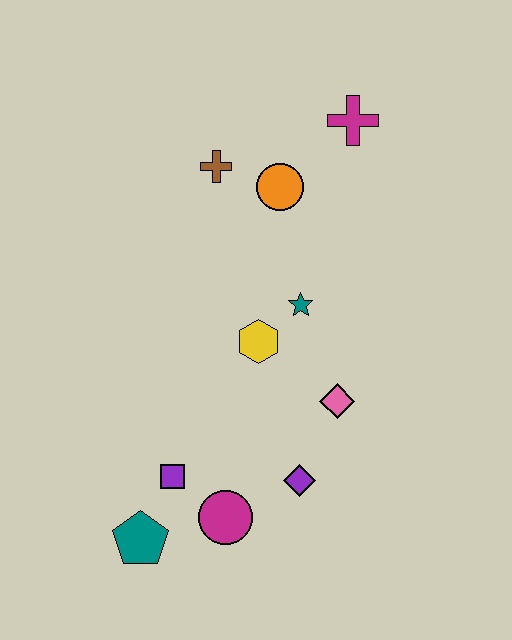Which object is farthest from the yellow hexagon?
The magenta cross is farthest from the yellow hexagon.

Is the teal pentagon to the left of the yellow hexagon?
Yes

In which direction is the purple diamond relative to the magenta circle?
The purple diamond is to the right of the magenta circle.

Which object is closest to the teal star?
The yellow hexagon is closest to the teal star.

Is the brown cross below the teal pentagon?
No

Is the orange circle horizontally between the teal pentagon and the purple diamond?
Yes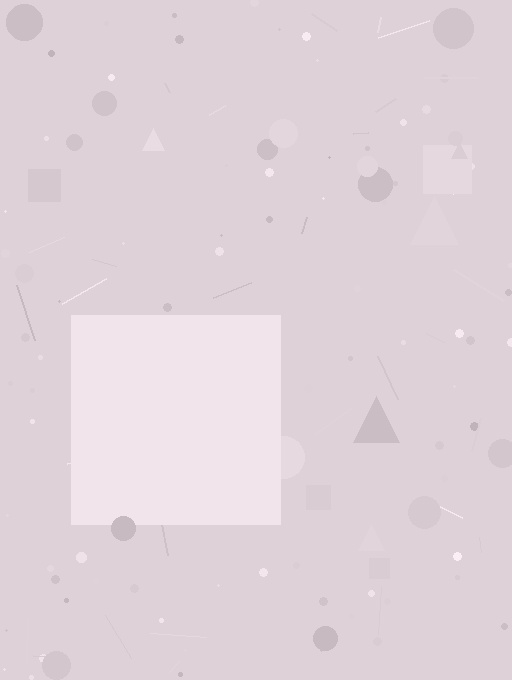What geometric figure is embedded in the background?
A square is embedded in the background.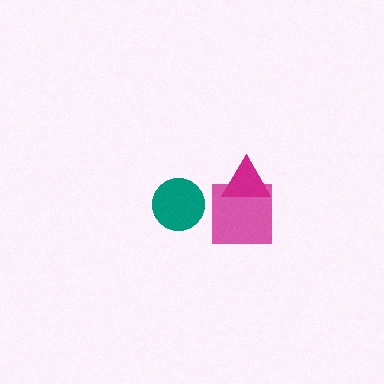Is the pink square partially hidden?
Yes, it is partially covered by another shape.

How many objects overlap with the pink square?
1 object overlaps with the pink square.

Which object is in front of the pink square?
The magenta triangle is in front of the pink square.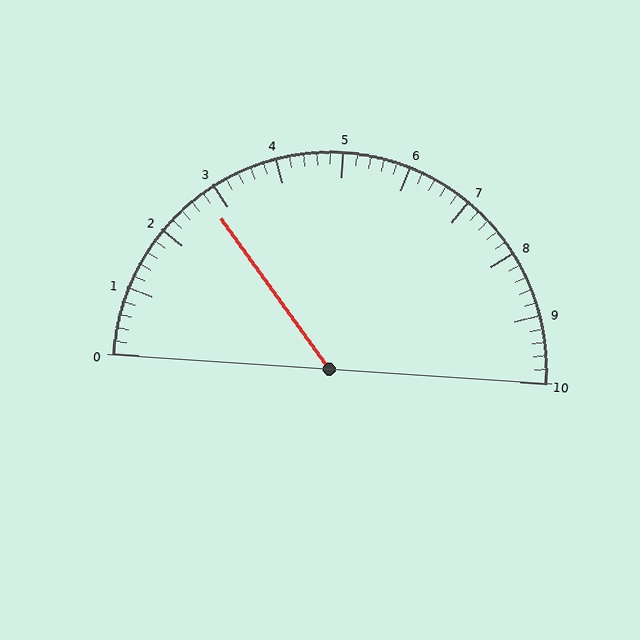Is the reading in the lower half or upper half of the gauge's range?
The reading is in the lower half of the range (0 to 10).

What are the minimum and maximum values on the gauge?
The gauge ranges from 0 to 10.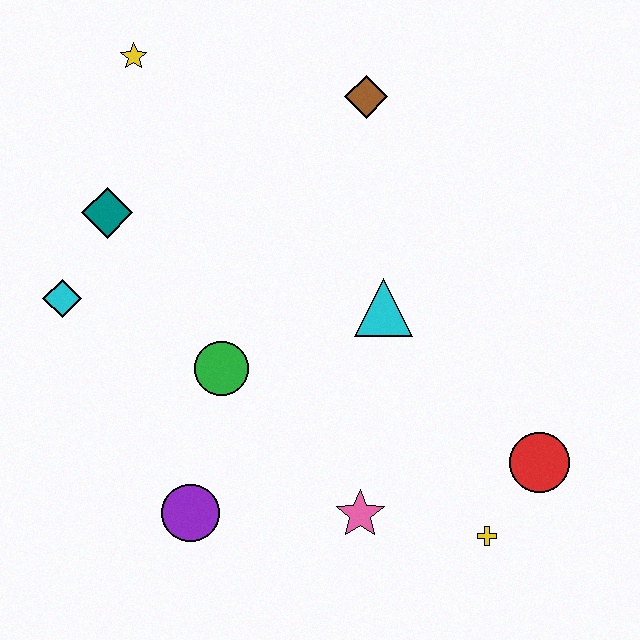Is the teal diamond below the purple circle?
No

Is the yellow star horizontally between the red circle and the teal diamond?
Yes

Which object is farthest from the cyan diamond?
The red circle is farthest from the cyan diamond.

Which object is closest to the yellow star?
The teal diamond is closest to the yellow star.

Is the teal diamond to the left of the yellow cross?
Yes